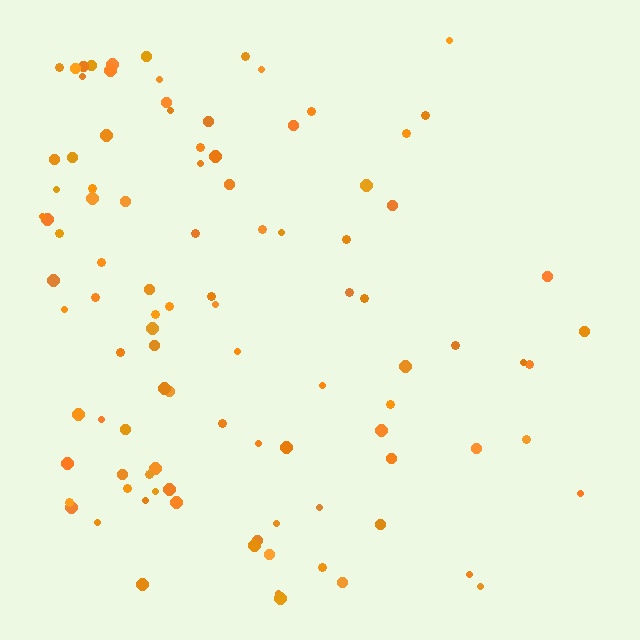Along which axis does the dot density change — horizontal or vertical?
Horizontal.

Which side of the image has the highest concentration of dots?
The left.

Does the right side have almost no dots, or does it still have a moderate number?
Still a moderate number, just noticeably fewer than the left.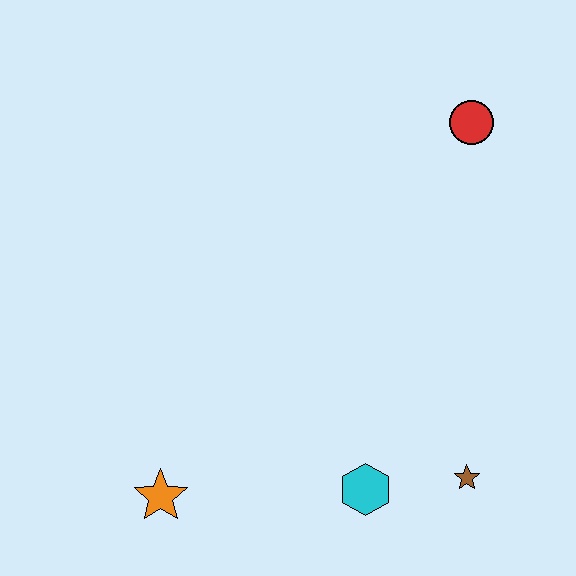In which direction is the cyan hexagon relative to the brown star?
The cyan hexagon is to the left of the brown star.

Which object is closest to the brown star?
The cyan hexagon is closest to the brown star.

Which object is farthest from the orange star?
The red circle is farthest from the orange star.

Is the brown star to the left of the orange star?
No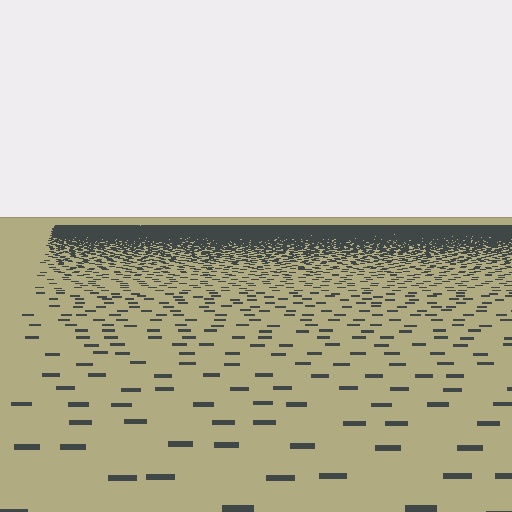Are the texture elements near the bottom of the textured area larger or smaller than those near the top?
Larger. Near the bottom, elements are closer to the viewer and appear at a bigger on-screen size.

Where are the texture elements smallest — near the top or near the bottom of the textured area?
Near the top.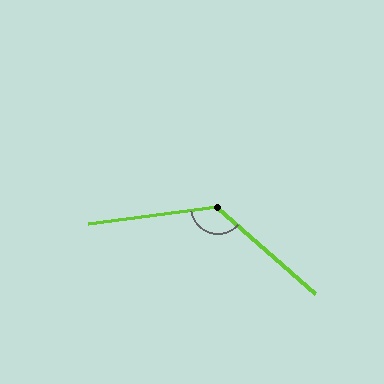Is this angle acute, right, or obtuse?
It is obtuse.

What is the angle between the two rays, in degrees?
Approximately 131 degrees.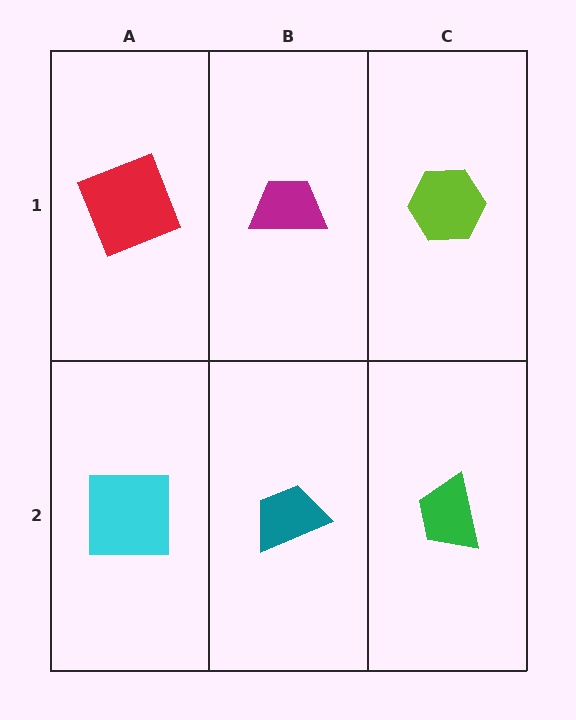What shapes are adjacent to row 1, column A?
A cyan square (row 2, column A), a magenta trapezoid (row 1, column B).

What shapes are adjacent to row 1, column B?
A teal trapezoid (row 2, column B), a red square (row 1, column A), a lime hexagon (row 1, column C).